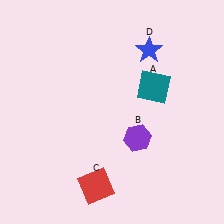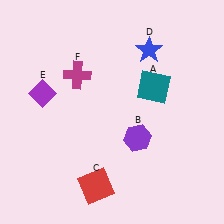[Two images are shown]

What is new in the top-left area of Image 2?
A purple diamond (E) was added in the top-left area of Image 2.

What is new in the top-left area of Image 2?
A magenta cross (F) was added in the top-left area of Image 2.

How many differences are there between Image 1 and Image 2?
There are 2 differences between the two images.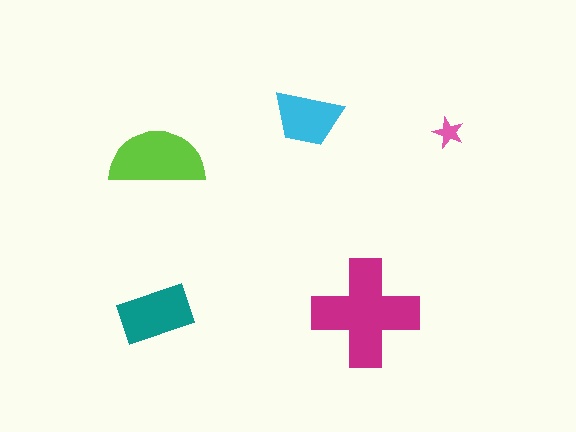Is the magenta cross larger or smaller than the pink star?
Larger.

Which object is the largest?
The magenta cross.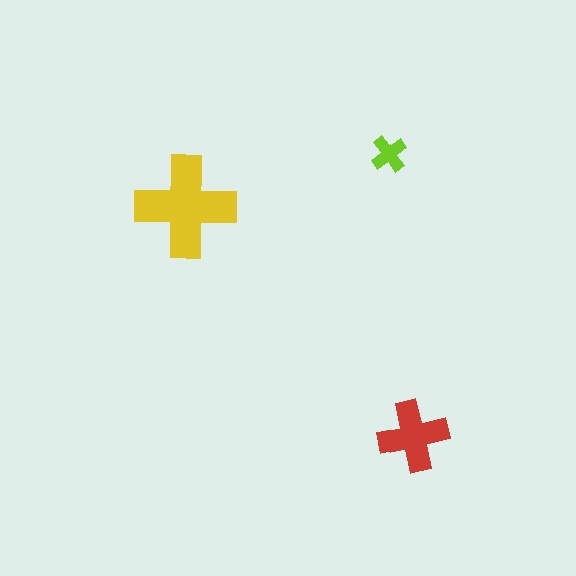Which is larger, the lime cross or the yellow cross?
The yellow one.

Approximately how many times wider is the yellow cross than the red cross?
About 1.5 times wider.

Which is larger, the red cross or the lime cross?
The red one.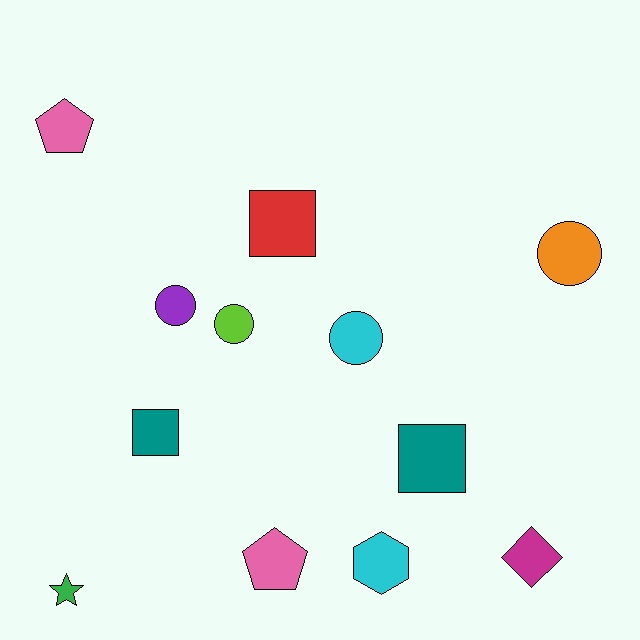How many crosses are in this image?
There are no crosses.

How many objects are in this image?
There are 12 objects.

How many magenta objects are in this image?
There is 1 magenta object.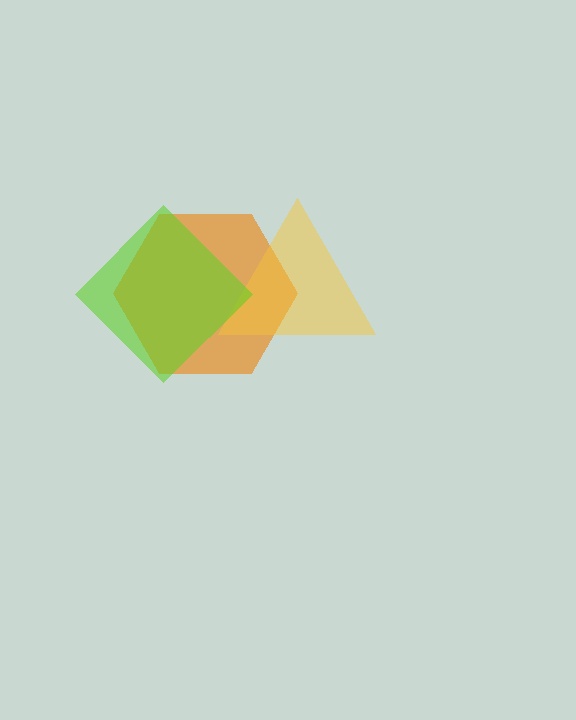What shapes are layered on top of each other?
The layered shapes are: an orange hexagon, a yellow triangle, a lime diamond.